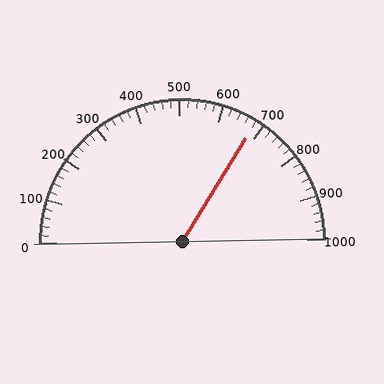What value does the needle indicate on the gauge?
The needle indicates approximately 680.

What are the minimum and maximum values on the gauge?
The gauge ranges from 0 to 1000.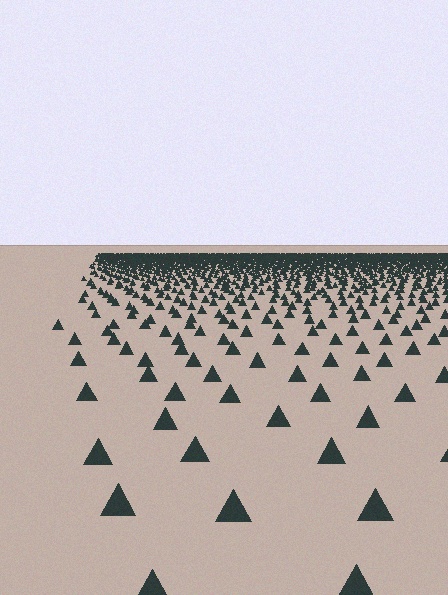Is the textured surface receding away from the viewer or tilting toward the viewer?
The surface is receding away from the viewer. Texture elements get smaller and denser toward the top.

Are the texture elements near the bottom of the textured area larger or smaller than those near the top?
Larger. Near the bottom, elements are closer to the viewer and appear at a bigger on-screen size.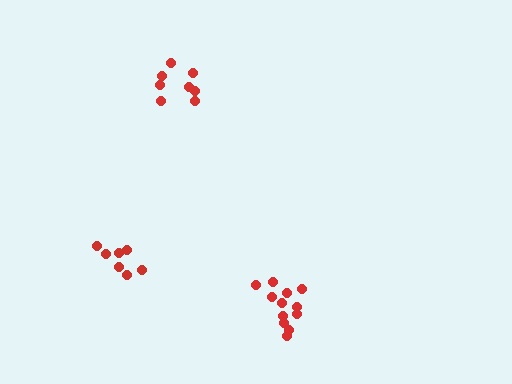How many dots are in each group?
Group 1: 12 dots, Group 2: 8 dots, Group 3: 7 dots (27 total).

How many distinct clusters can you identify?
There are 3 distinct clusters.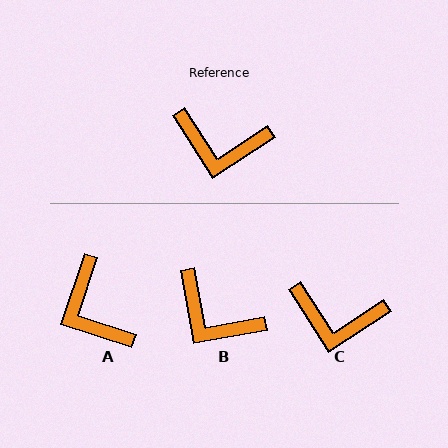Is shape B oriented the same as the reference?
No, it is off by about 23 degrees.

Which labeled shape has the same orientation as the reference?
C.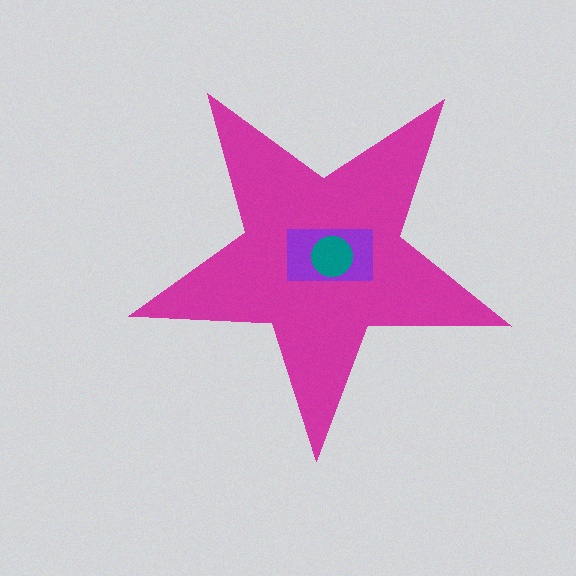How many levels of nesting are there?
3.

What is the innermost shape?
The teal circle.